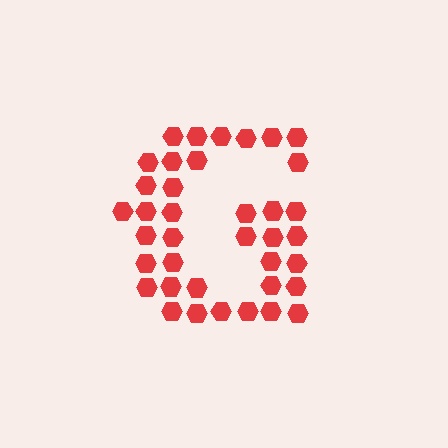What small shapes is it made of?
It is made of small hexagons.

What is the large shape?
The large shape is the letter G.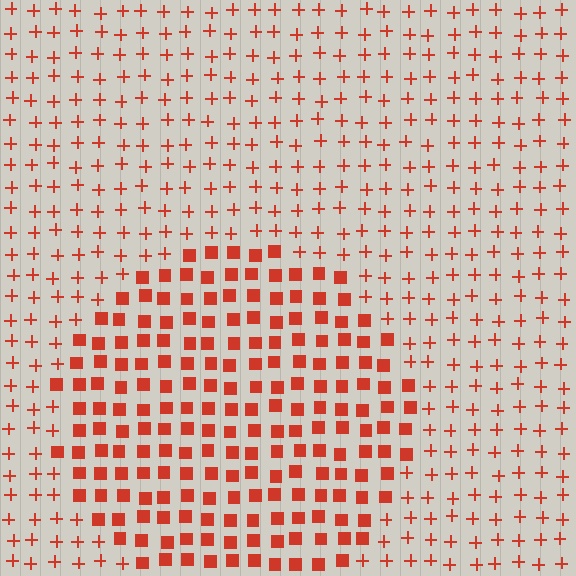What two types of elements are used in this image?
The image uses squares inside the circle region and plus signs outside it.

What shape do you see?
I see a circle.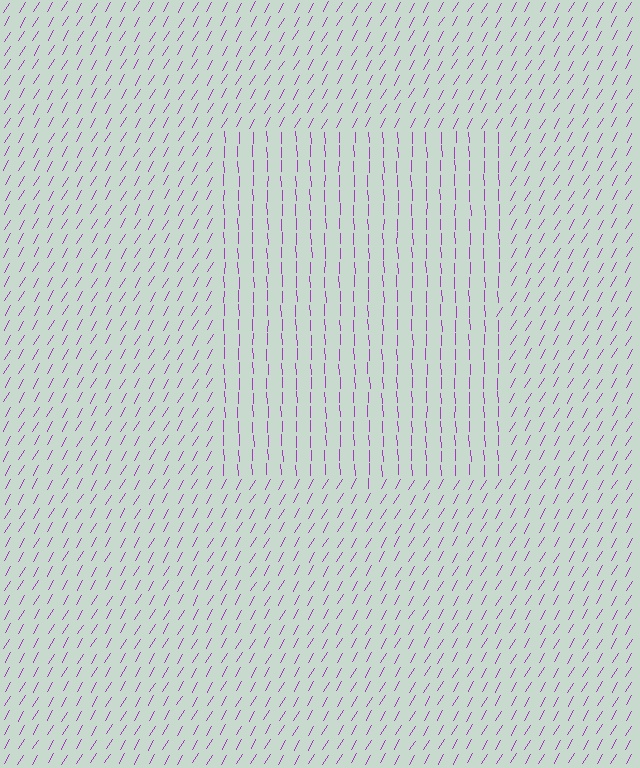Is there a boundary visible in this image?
Yes, there is a texture boundary formed by a change in line orientation.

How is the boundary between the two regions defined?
The boundary is defined purely by a change in line orientation (approximately 32 degrees difference). All lines are the same color and thickness.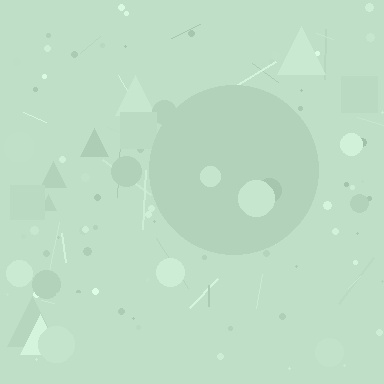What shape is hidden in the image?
A circle is hidden in the image.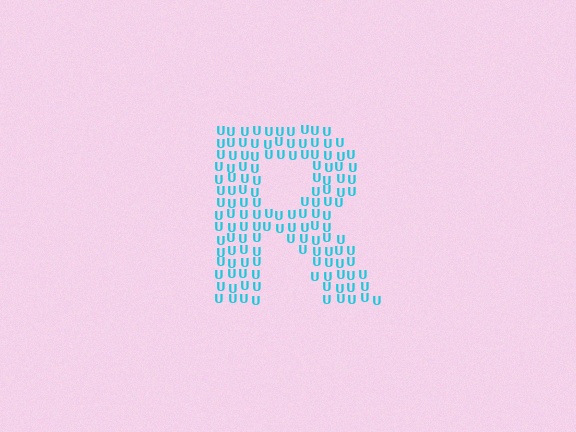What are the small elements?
The small elements are letter U's.